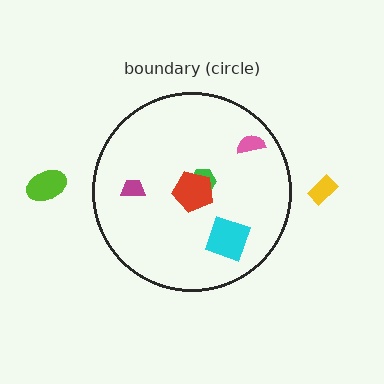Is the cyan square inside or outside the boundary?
Inside.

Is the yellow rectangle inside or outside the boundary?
Outside.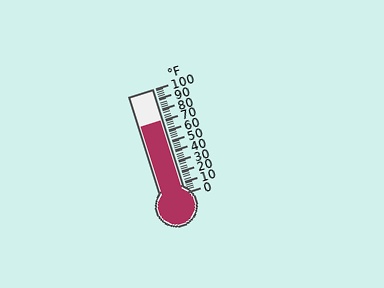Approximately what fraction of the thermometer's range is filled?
The thermometer is filled to approximately 70% of its range.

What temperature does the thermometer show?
The thermometer shows approximately 70°F.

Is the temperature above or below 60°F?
The temperature is above 60°F.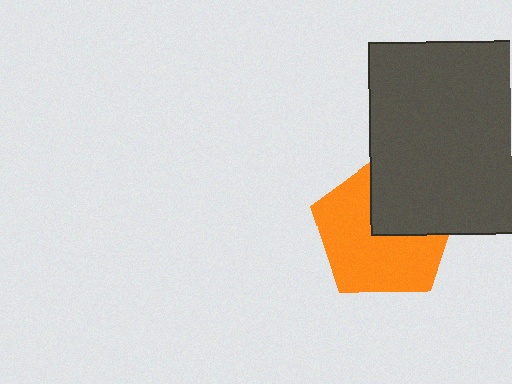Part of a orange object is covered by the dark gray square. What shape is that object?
It is a pentagon.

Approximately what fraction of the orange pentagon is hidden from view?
Roughly 37% of the orange pentagon is hidden behind the dark gray square.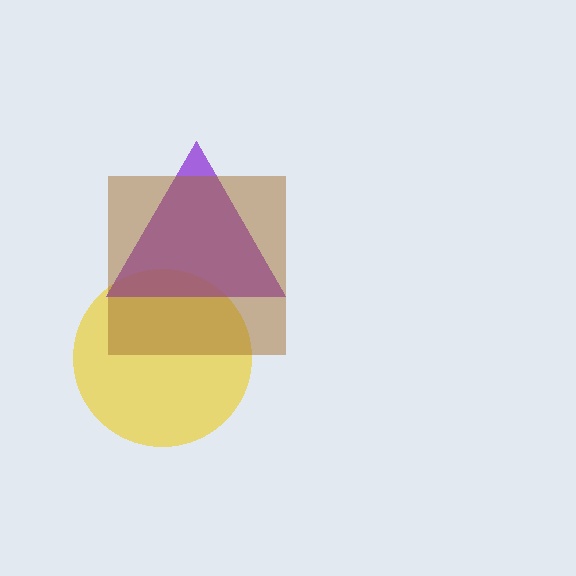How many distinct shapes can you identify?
There are 3 distinct shapes: a yellow circle, a purple triangle, a brown square.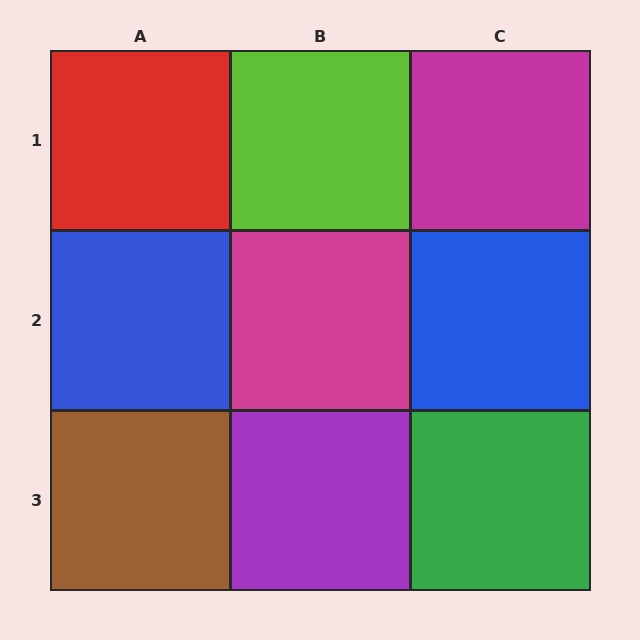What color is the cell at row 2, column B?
Magenta.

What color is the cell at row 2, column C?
Blue.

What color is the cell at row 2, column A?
Blue.